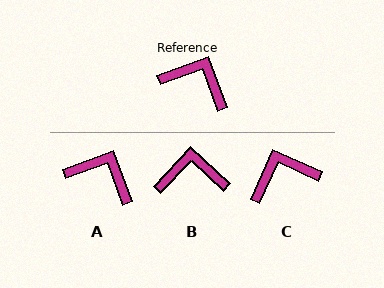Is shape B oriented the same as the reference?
No, it is off by about 27 degrees.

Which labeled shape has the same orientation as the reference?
A.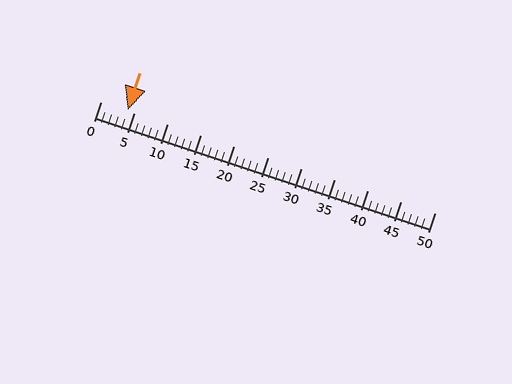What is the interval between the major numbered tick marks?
The major tick marks are spaced 5 units apart.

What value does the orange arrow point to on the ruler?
The orange arrow points to approximately 4.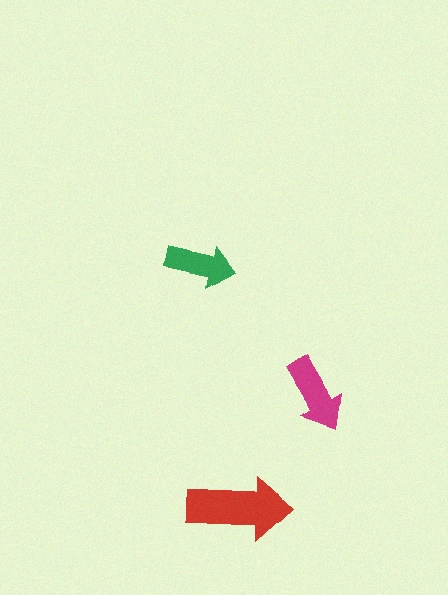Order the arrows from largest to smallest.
the red one, the magenta one, the green one.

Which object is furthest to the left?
The green arrow is leftmost.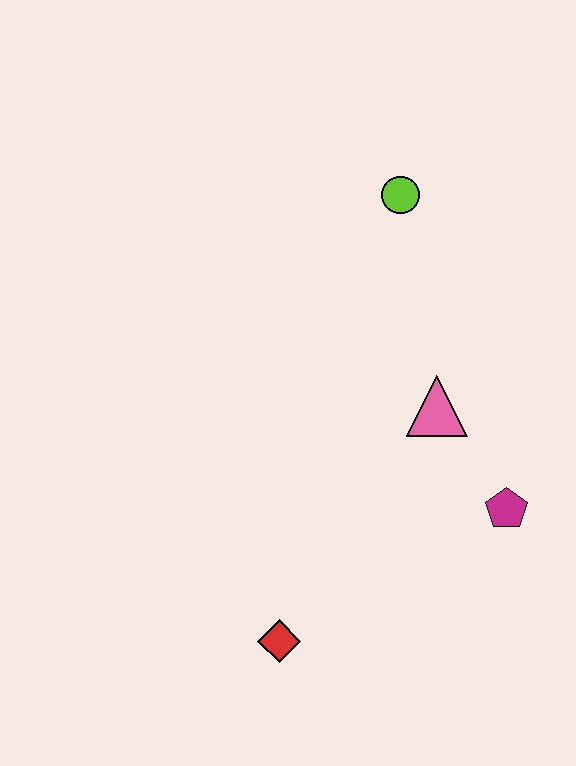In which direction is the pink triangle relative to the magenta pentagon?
The pink triangle is above the magenta pentagon.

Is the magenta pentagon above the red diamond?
Yes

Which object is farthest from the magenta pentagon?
The lime circle is farthest from the magenta pentagon.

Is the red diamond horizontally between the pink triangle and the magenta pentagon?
No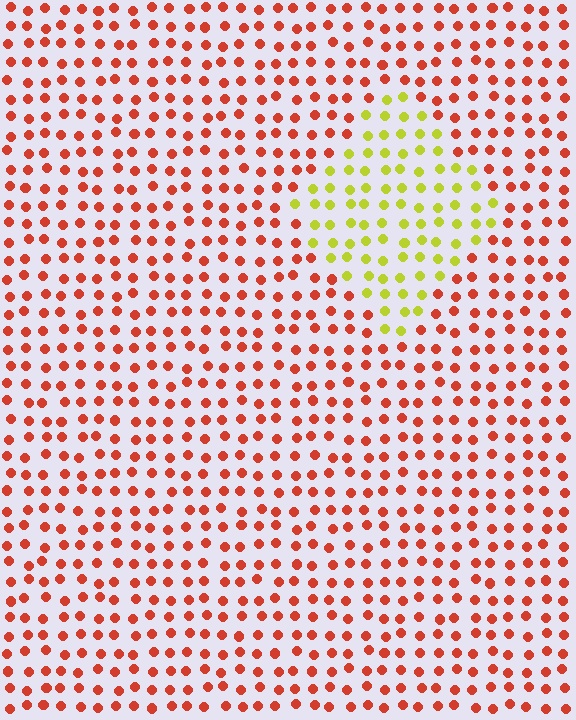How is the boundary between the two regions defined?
The boundary is defined purely by a slight shift in hue (about 64 degrees). Spacing, size, and orientation are identical on both sides.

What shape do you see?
I see a diamond.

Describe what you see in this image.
The image is filled with small red elements in a uniform arrangement. A diamond-shaped region is visible where the elements are tinted to a slightly different hue, forming a subtle color boundary.